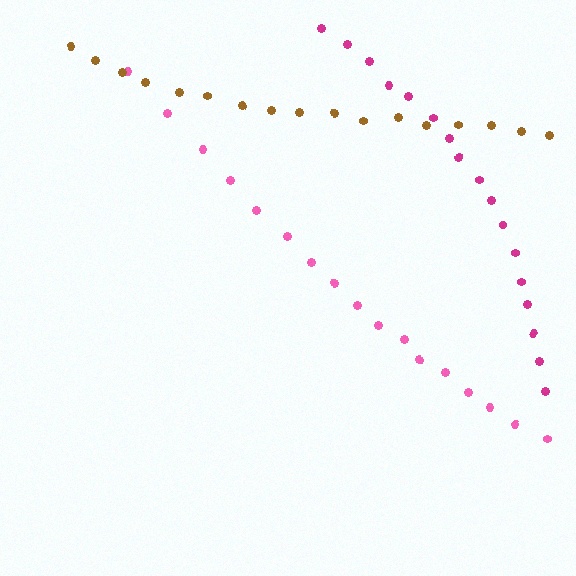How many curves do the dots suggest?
There are 3 distinct paths.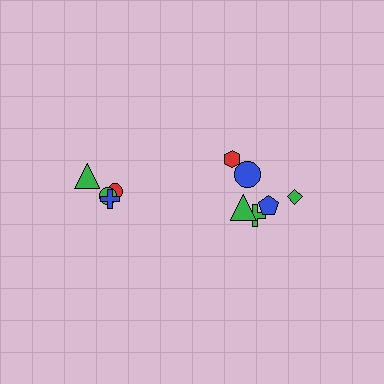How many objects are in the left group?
There are 4 objects.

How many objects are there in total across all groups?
There are 10 objects.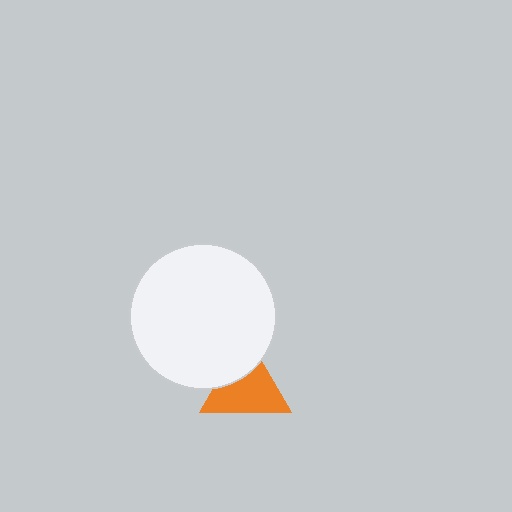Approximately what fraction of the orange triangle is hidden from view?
Roughly 31% of the orange triangle is hidden behind the white circle.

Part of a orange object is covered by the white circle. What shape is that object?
It is a triangle.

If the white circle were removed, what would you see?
You would see the complete orange triangle.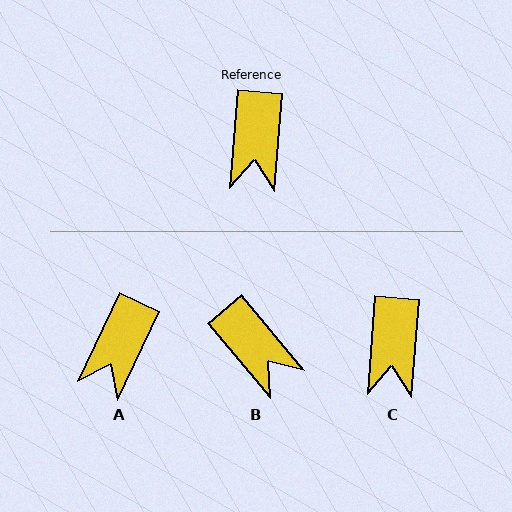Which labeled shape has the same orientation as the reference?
C.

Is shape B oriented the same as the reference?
No, it is off by about 45 degrees.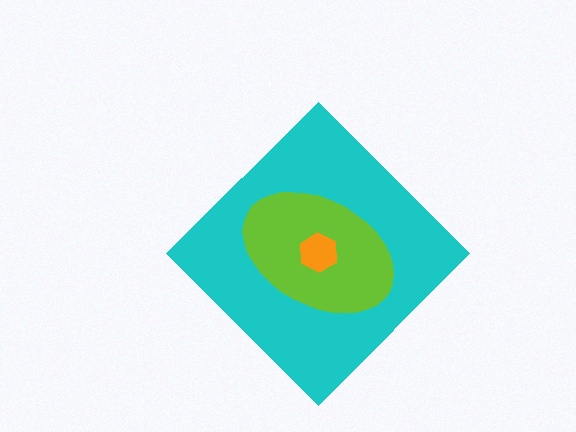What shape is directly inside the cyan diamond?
The lime ellipse.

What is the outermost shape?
The cyan diamond.